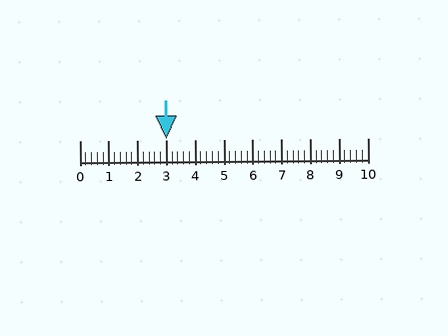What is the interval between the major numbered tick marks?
The major tick marks are spaced 1 units apart.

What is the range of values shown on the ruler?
The ruler shows values from 0 to 10.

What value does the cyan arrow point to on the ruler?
The cyan arrow points to approximately 3.0.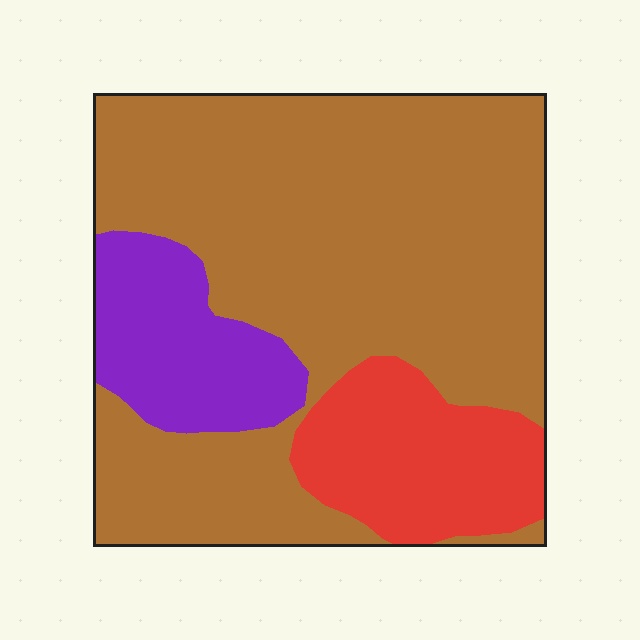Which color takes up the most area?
Brown, at roughly 70%.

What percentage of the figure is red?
Red takes up between a sixth and a third of the figure.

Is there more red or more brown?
Brown.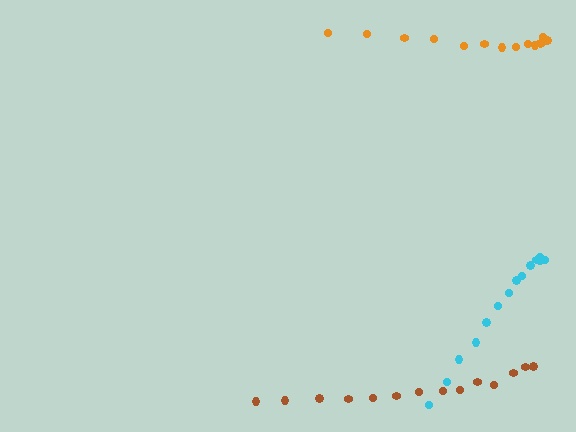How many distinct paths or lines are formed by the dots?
There are 3 distinct paths.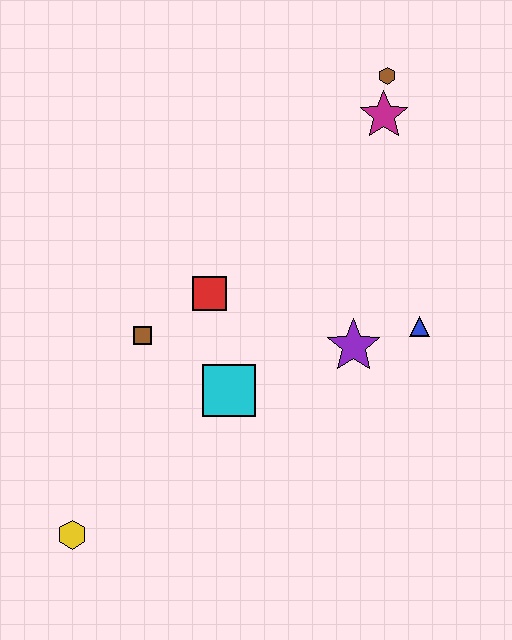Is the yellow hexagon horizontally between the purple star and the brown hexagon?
No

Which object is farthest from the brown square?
The brown hexagon is farthest from the brown square.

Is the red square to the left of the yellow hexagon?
No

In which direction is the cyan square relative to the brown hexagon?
The cyan square is below the brown hexagon.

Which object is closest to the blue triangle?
The purple star is closest to the blue triangle.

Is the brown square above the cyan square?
Yes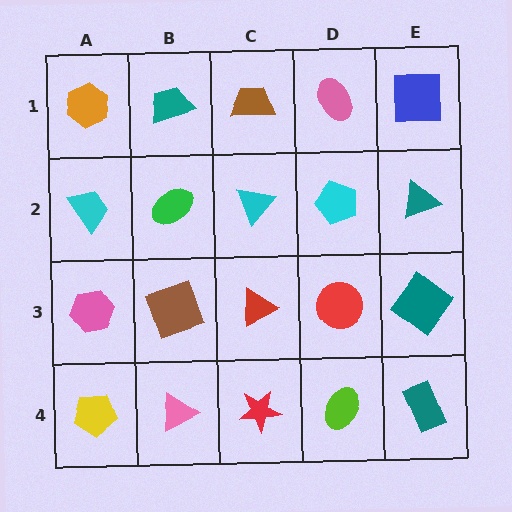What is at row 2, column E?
A teal triangle.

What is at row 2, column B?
A green ellipse.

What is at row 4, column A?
A yellow pentagon.